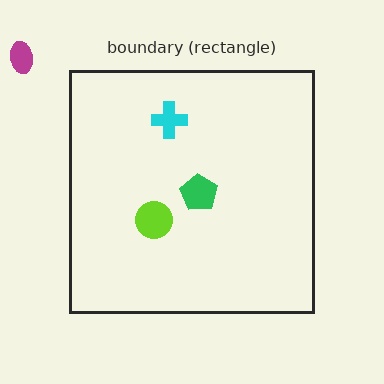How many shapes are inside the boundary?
3 inside, 1 outside.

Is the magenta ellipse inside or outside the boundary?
Outside.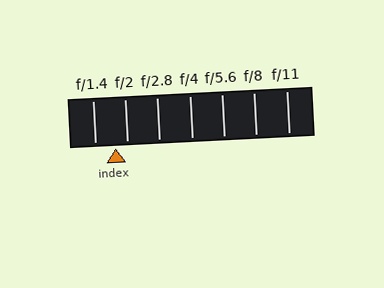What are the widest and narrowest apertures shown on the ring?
The widest aperture shown is f/1.4 and the narrowest is f/11.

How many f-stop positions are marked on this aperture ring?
There are 7 f-stop positions marked.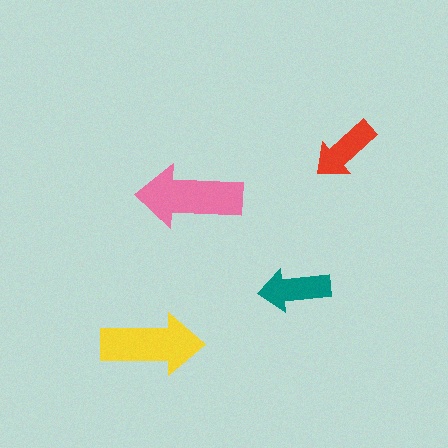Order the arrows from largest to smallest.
the pink one, the yellow one, the teal one, the red one.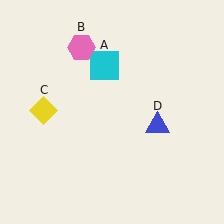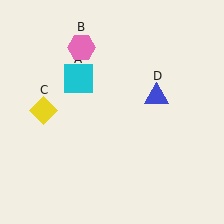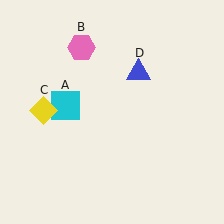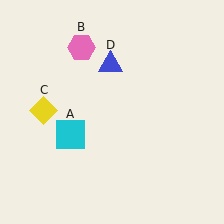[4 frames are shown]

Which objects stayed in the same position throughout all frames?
Pink hexagon (object B) and yellow diamond (object C) remained stationary.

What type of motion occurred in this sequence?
The cyan square (object A), blue triangle (object D) rotated counterclockwise around the center of the scene.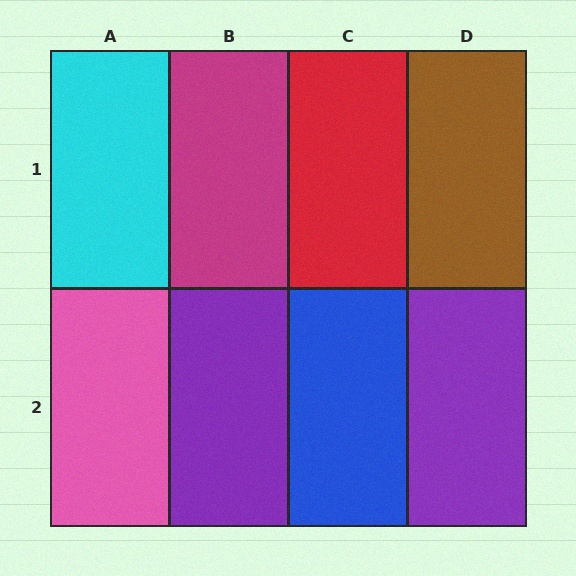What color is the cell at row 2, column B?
Purple.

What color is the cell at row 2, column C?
Blue.